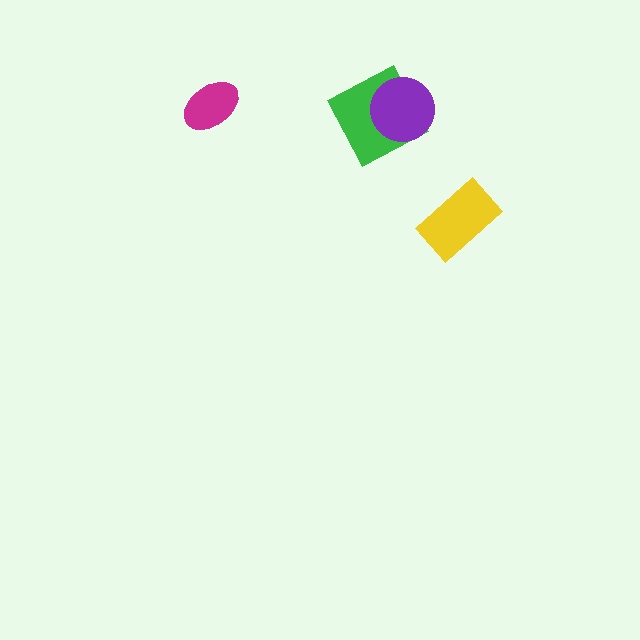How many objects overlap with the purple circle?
1 object overlaps with the purple circle.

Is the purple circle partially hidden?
No, no other shape covers it.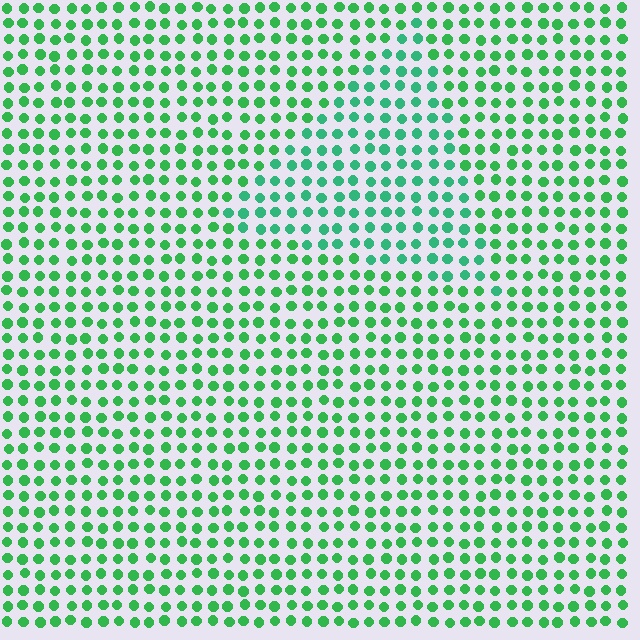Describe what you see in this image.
The image is filled with small green elements in a uniform arrangement. A triangle-shaped region is visible where the elements are tinted to a slightly different hue, forming a subtle color boundary.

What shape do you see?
I see a triangle.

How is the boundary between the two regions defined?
The boundary is defined purely by a slight shift in hue (about 22 degrees). Spacing, size, and orientation are identical on both sides.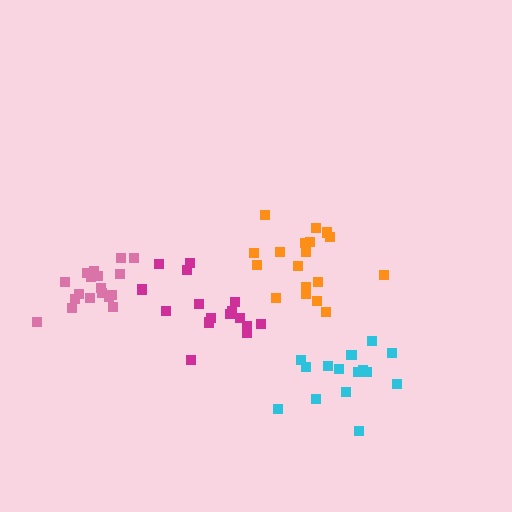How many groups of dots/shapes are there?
There are 4 groups.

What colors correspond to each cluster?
The clusters are colored: magenta, cyan, orange, pink.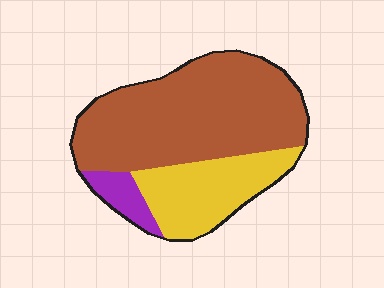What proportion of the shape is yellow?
Yellow takes up about one quarter (1/4) of the shape.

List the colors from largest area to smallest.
From largest to smallest: brown, yellow, purple.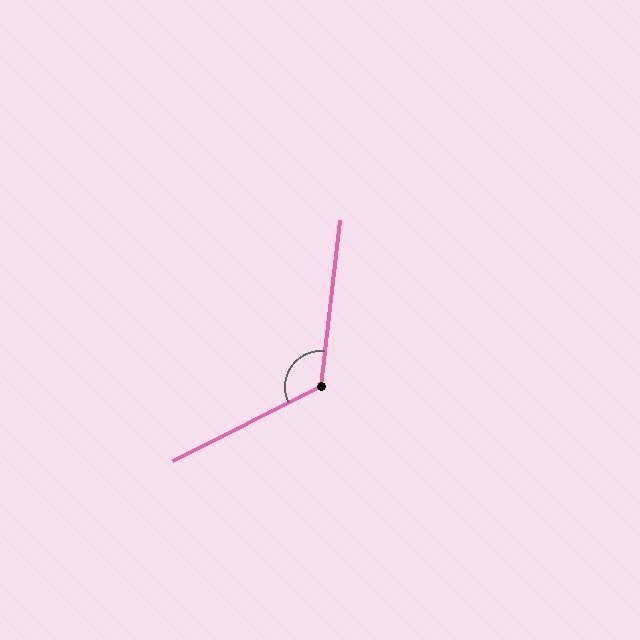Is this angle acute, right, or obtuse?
It is obtuse.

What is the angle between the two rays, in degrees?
Approximately 123 degrees.